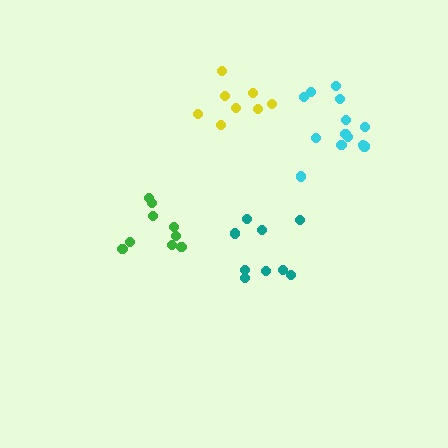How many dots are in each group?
Group 1: 9 dots, Group 2: 9 dots, Group 3: 13 dots, Group 4: 8 dots (39 total).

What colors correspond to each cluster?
The clusters are colored: green, teal, cyan, yellow.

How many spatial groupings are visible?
There are 4 spatial groupings.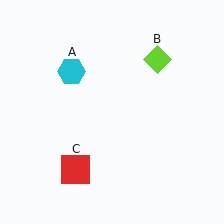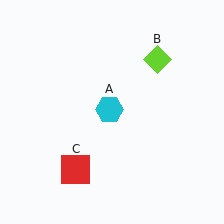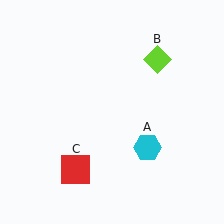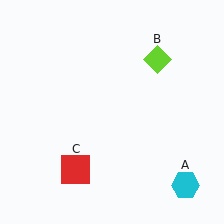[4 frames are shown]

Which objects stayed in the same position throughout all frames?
Lime diamond (object B) and red square (object C) remained stationary.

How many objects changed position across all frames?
1 object changed position: cyan hexagon (object A).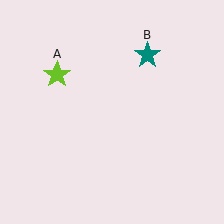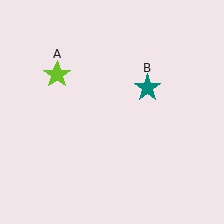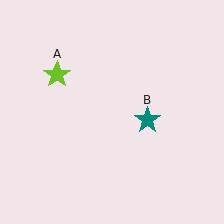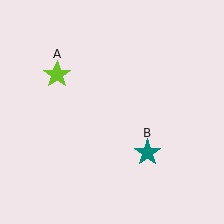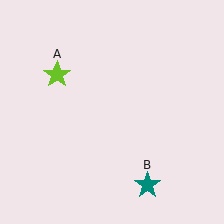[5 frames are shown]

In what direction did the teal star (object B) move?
The teal star (object B) moved down.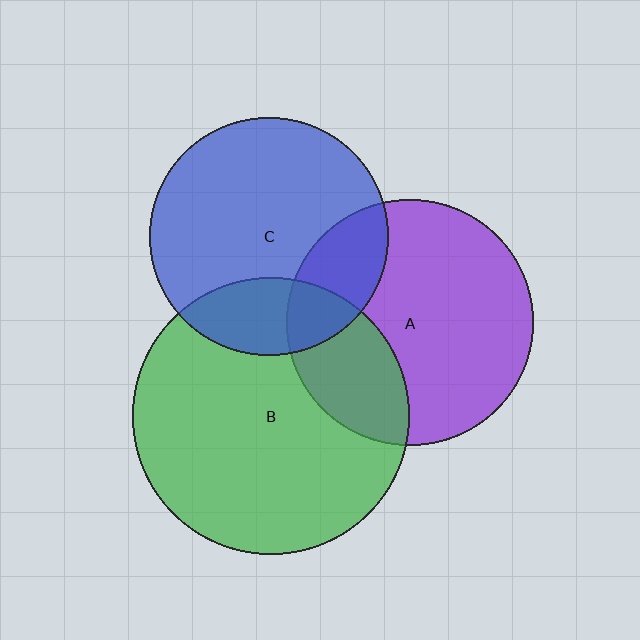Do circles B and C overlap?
Yes.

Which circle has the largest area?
Circle B (green).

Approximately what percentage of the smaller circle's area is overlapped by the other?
Approximately 20%.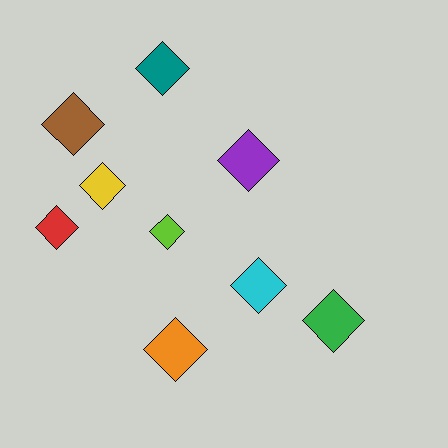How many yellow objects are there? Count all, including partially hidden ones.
There is 1 yellow object.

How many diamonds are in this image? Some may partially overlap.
There are 9 diamonds.